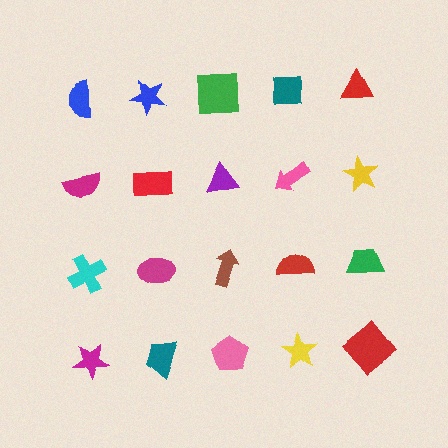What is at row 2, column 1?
A magenta semicircle.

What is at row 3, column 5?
A green trapezoid.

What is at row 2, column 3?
A purple triangle.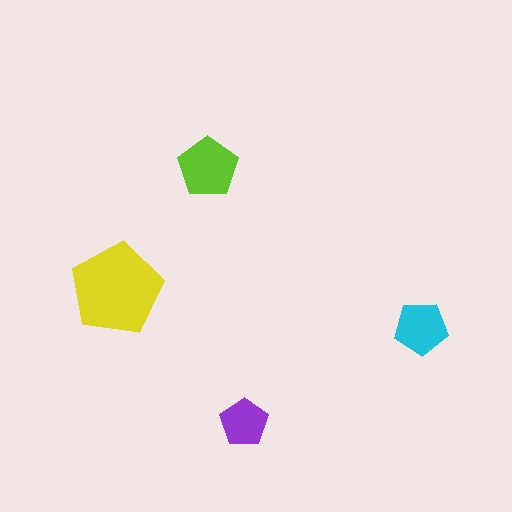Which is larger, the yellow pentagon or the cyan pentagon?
The yellow one.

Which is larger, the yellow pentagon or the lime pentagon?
The yellow one.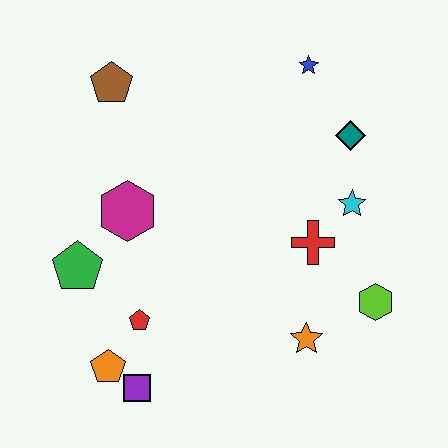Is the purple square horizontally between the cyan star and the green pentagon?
Yes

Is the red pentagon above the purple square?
Yes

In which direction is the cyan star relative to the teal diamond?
The cyan star is below the teal diamond.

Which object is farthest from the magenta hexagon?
The lime hexagon is farthest from the magenta hexagon.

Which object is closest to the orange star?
The lime hexagon is closest to the orange star.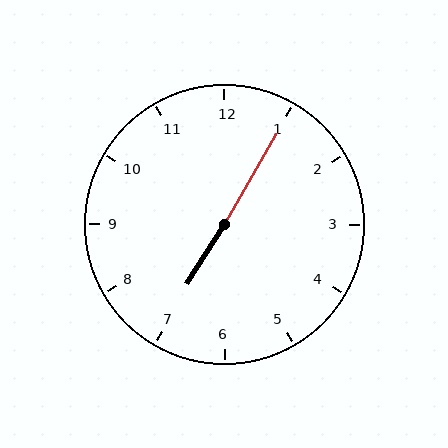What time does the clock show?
7:05.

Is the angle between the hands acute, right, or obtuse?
It is obtuse.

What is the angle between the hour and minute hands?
Approximately 178 degrees.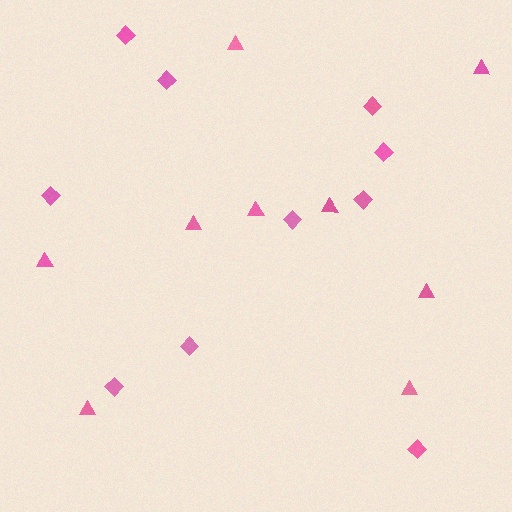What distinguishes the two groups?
There are 2 groups: one group of diamonds (10) and one group of triangles (9).